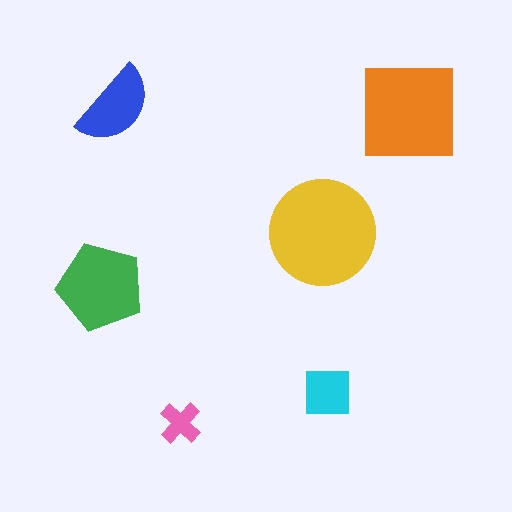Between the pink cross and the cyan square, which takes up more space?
The cyan square.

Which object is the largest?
The yellow circle.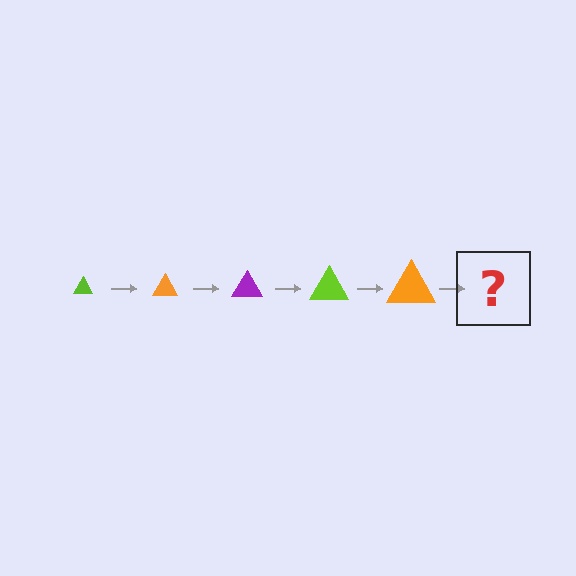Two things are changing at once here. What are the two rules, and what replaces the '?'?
The two rules are that the triangle grows larger each step and the color cycles through lime, orange, and purple. The '?' should be a purple triangle, larger than the previous one.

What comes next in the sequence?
The next element should be a purple triangle, larger than the previous one.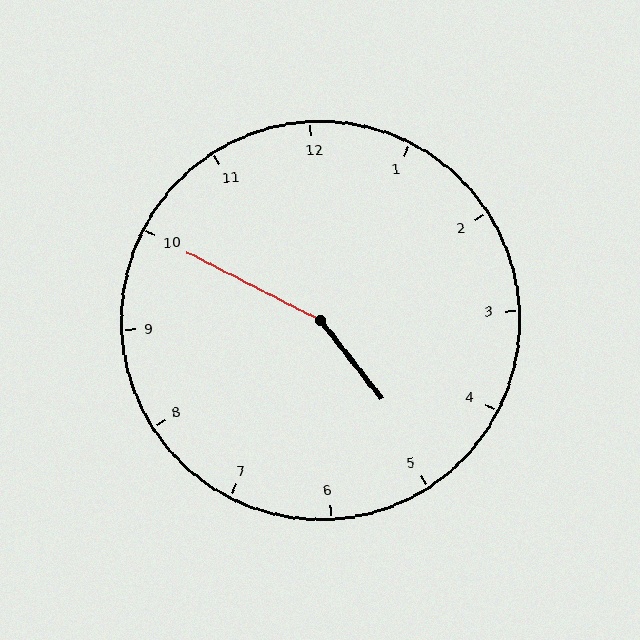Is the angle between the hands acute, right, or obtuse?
It is obtuse.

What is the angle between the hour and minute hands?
Approximately 155 degrees.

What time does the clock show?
4:50.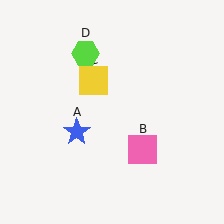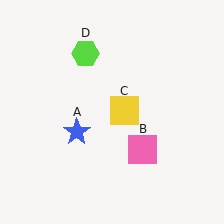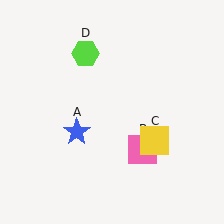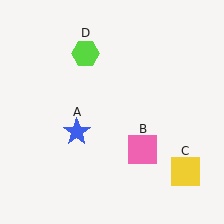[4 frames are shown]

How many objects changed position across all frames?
1 object changed position: yellow square (object C).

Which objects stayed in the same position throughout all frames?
Blue star (object A) and pink square (object B) and lime hexagon (object D) remained stationary.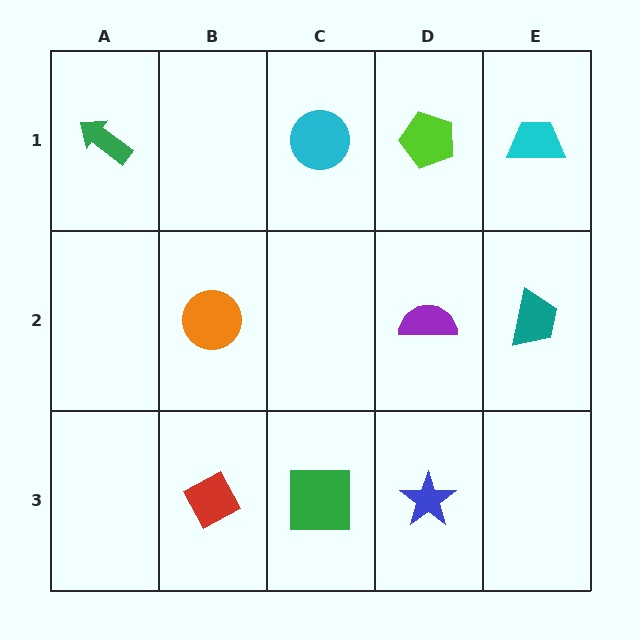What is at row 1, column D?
A lime pentagon.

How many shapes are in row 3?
3 shapes.